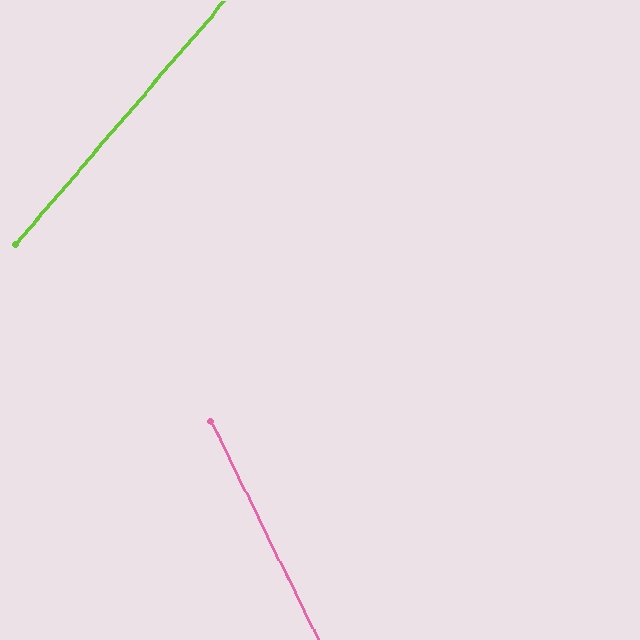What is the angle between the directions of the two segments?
Approximately 67 degrees.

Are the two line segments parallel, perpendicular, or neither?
Neither parallel nor perpendicular — they differ by about 67°.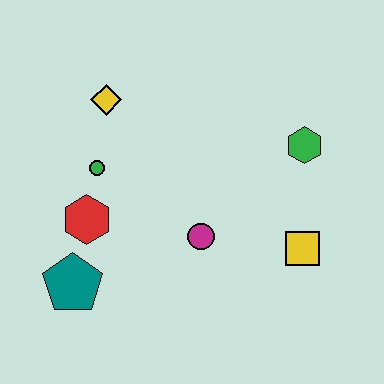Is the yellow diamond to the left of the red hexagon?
No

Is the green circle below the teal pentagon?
No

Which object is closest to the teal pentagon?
The red hexagon is closest to the teal pentagon.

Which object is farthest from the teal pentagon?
The green hexagon is farthest from the teal pentagon.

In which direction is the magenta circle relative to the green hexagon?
The magenta circle is to the left of the green hexagon.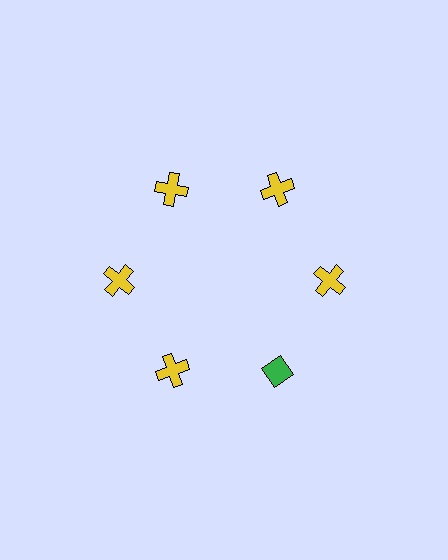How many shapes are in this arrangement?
There are 6 shapes arranged in a ring pattern.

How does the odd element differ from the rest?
It differs in both color (green instead of yellow) and shape (diamond instead of cross).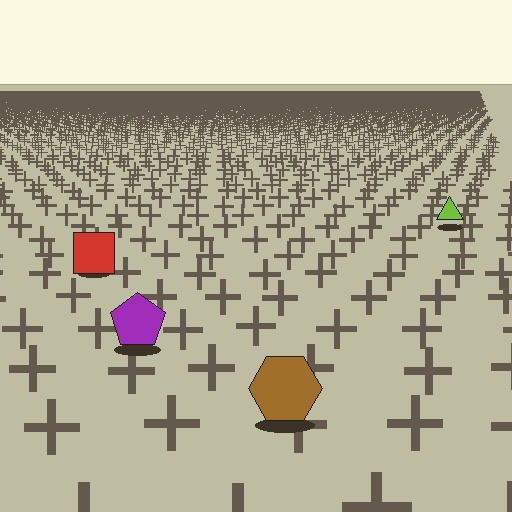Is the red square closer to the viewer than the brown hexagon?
No. The brown hexagon is closer — you can tell from the texture gradient: the ground texture is coarser near it.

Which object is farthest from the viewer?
The lime triangle is farthest from the viewer. It appears smaller and the ground texture around it is denser.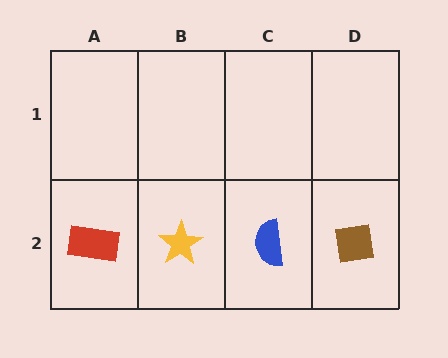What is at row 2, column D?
A brown square.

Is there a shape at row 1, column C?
No, that cell is empty.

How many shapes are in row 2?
4 shapes.